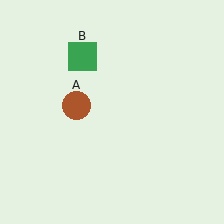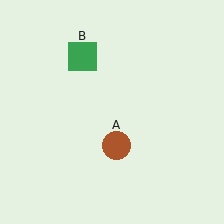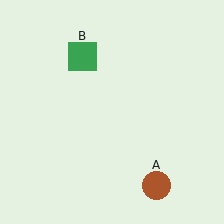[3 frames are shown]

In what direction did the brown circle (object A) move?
The brown circle (object A) moved down and to the right.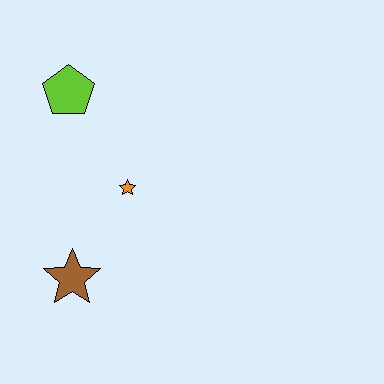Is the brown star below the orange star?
Yes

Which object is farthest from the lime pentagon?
The brown star is farthest from the lime pentagon.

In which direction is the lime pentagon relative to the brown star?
The lime pentagon is above the brown star.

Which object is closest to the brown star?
The orange star is closest to the brown star.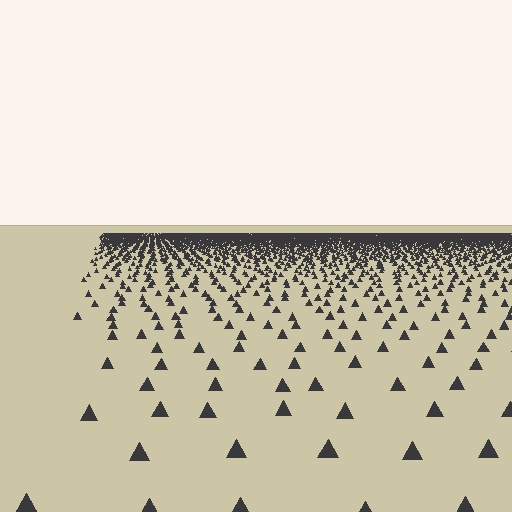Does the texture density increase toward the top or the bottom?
Density increases toward the top.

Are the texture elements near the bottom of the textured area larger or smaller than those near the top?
Larger. Near the bottom, elements are closer to the viewer and appear at a bigger on-screen size.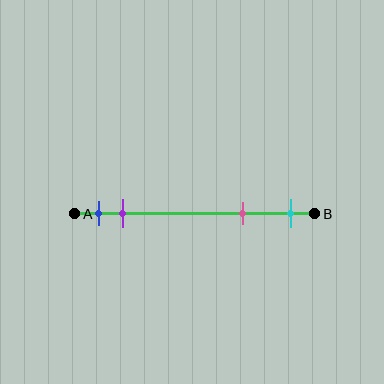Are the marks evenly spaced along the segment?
No, the marks are not evenly spaced.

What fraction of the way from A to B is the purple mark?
The purple mark is approximately 20% (0.2) of the way from A to B.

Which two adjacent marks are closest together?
The blue and purple marks are the closest adjacent pair.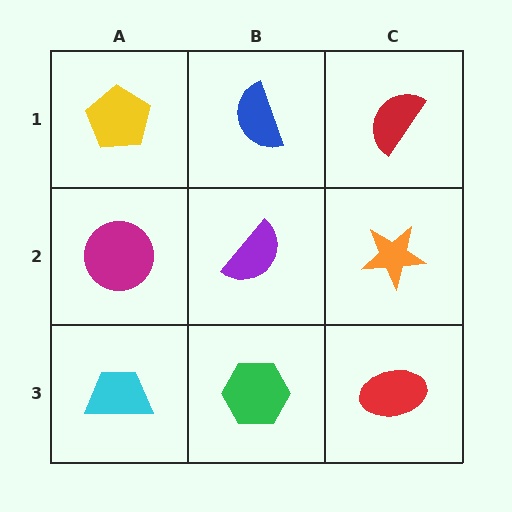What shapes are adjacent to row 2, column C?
A red semicircle (row 1, column C), a red ellipse (row 3, column C), a purple semicircle (row 2, column B).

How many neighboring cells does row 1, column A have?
2.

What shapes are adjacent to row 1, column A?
A magenta circle (row 2, column A), a blue semicircle (row 1, column B).